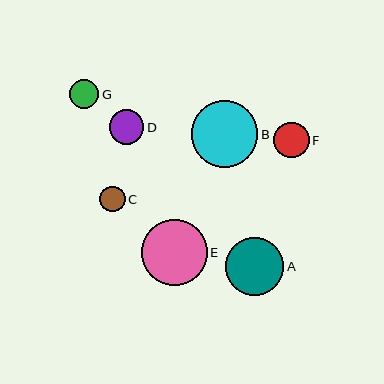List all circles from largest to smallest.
From largest to smallest: B, E, A, F, D, G, C.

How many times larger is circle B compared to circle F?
Circle B is approximately 1.9 times the size of circle F.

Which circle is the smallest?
Circle C is the smallest with a size of approximately 25 pixels.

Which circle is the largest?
Circle B is the largest with a size of approximately 66 pixels.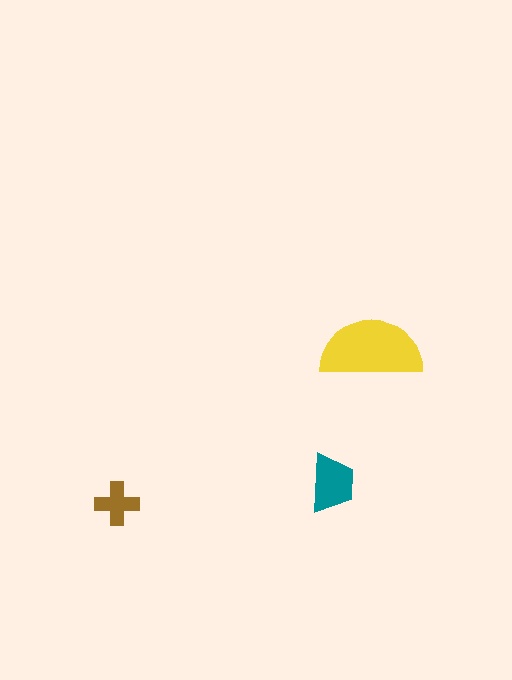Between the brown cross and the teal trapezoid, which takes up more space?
The teal trapezoid.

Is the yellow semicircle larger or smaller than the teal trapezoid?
Larger.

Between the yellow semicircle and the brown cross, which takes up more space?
The yellow semicircle.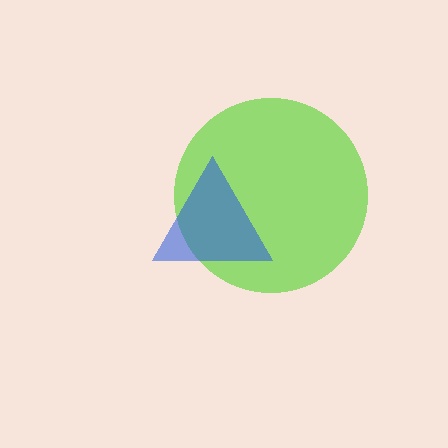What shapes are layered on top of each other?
The layered shapes are: a lime circle, a blue triangle.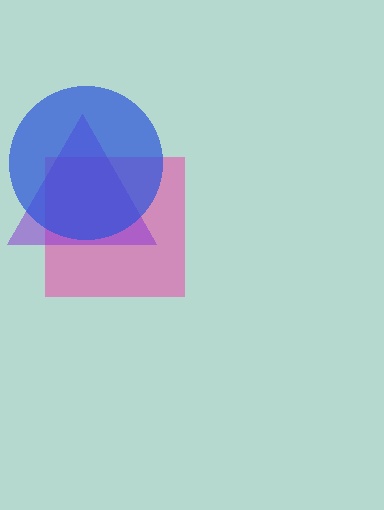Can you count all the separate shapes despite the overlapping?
Yes, there are 3 separate shapes.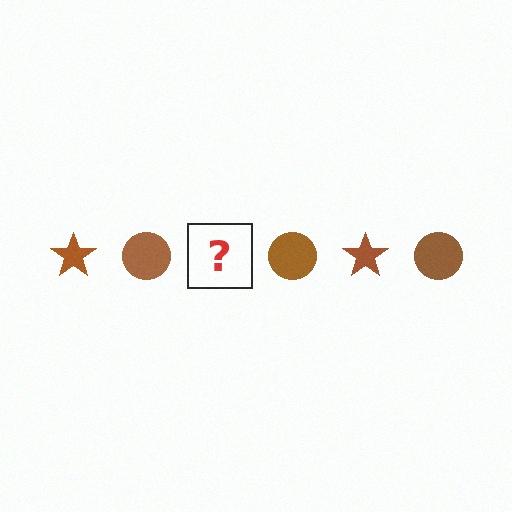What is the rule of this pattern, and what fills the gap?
The rule is that the pattern cycles through star, circle shapes in brown. The gap should be filled with a brown star.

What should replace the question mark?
The question mark should be replaced with a brown star.